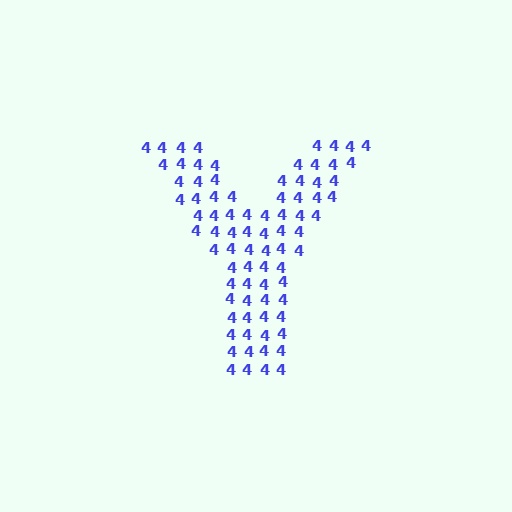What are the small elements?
The small elements are digit 4's.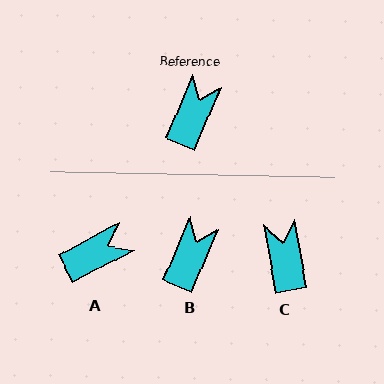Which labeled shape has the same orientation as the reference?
B.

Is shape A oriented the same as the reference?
No, it is off by about 39 degrees.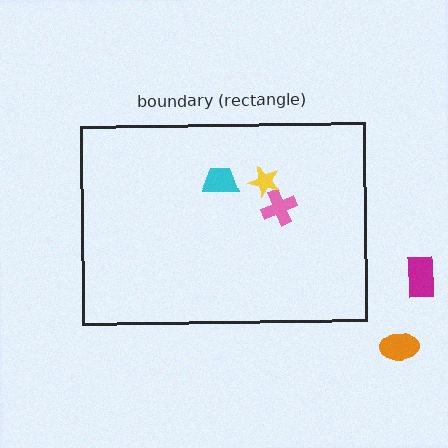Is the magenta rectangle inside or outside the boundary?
Outside.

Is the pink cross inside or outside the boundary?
Inside.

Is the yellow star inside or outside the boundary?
Inside.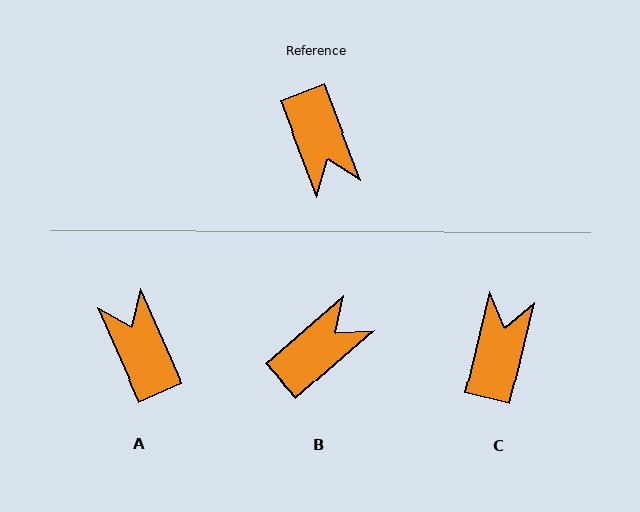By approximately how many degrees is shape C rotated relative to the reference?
Approximately 146 degrees counter-clockwise.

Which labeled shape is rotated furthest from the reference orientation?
A, about 177 degrees away.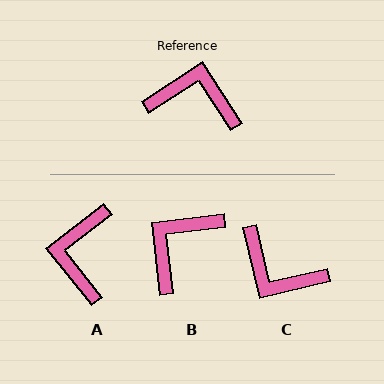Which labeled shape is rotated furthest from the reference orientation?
C, about 160 degrees away.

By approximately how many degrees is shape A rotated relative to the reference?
Approximately 95 degrees counter-clockwise.